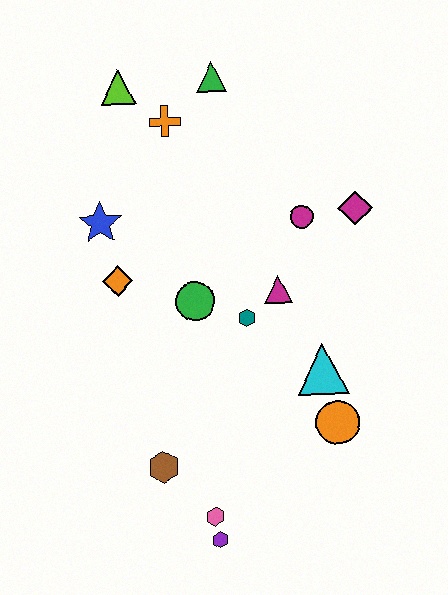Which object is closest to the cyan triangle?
The orange circle is closest to the cyan triangle.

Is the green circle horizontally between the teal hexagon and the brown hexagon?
Yes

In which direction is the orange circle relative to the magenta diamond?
The orange circle is below the magenta diamond.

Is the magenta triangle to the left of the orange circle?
Yes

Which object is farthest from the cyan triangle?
The lime triangle is farthest from the cyan triangle.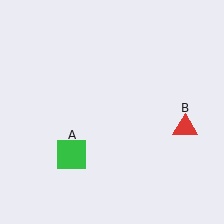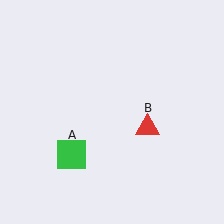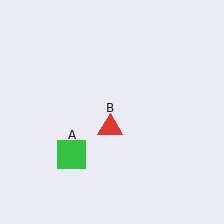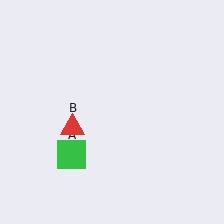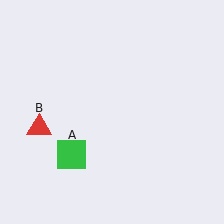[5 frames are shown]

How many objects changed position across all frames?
1 object changed position: red triangle (object B).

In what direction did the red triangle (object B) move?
The red triangle (object B) moved left.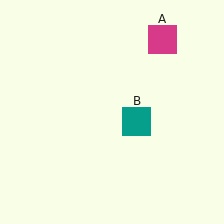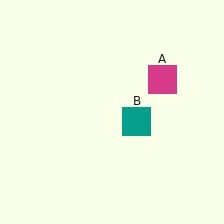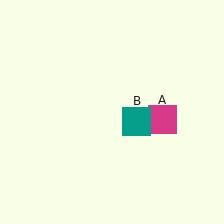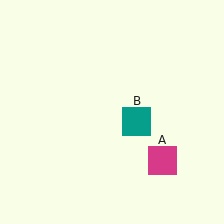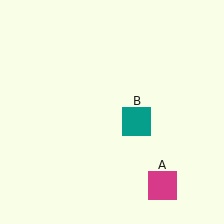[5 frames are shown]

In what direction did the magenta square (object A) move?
The magenta square (object A) moved down.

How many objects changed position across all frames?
1 object changed position: magenta square (object A).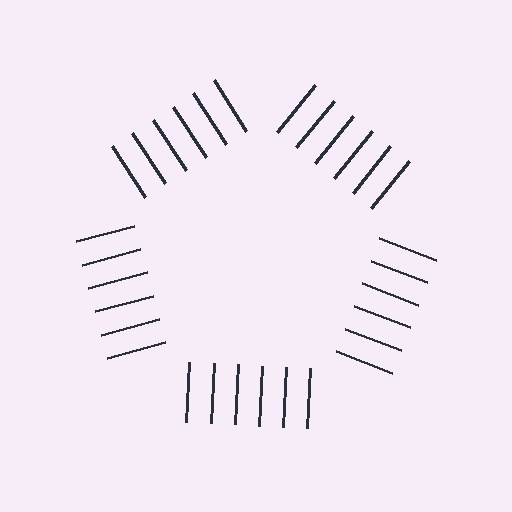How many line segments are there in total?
30 — 6 along each of the 5 edges.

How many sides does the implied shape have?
5 sides — the line-ends trace a pentagon.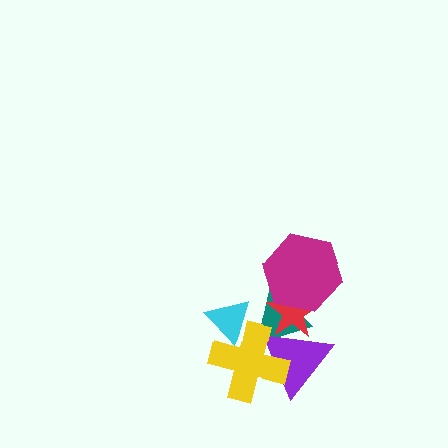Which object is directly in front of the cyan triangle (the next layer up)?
The teal triangle is directly in front of the cyan triangle.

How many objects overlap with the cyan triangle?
2 objects overlap with the cyan triangle.